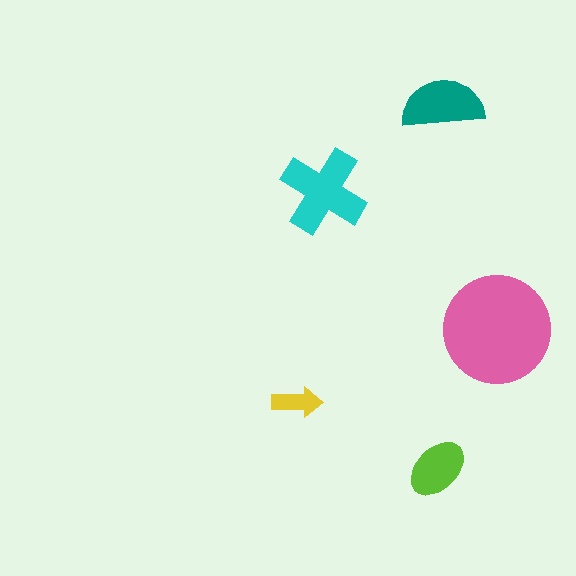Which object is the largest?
The pink circle.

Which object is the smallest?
The yellow arrow.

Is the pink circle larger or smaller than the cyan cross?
Larger.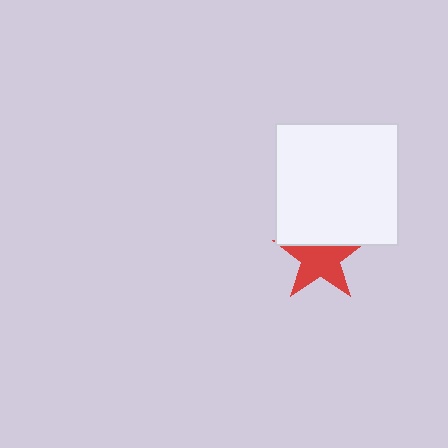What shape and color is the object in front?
The object in front is a white square.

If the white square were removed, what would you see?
You would see the complete red star.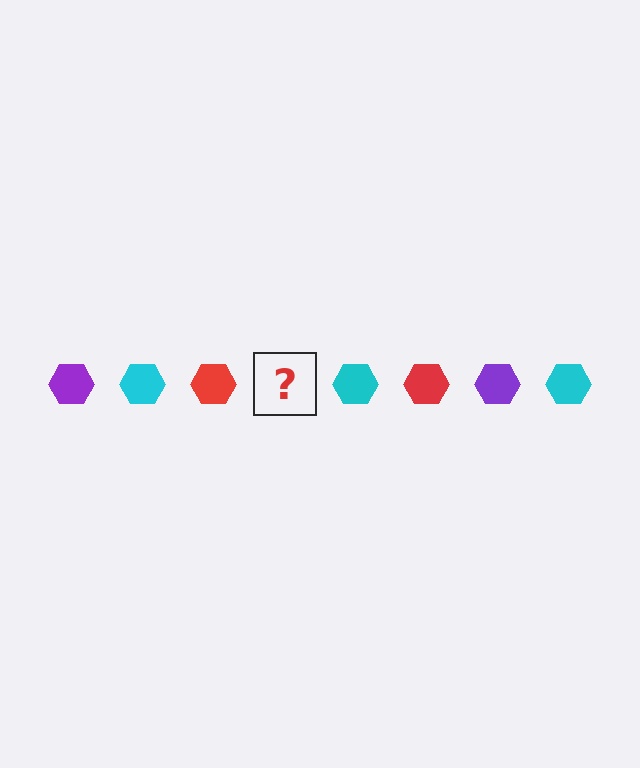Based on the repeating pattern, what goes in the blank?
The blank should be a purple hexagon.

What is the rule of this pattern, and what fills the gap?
The rule is that the pattern cycles through purple, cyan, red hexagons. The gap should be filled with a purple hexagon.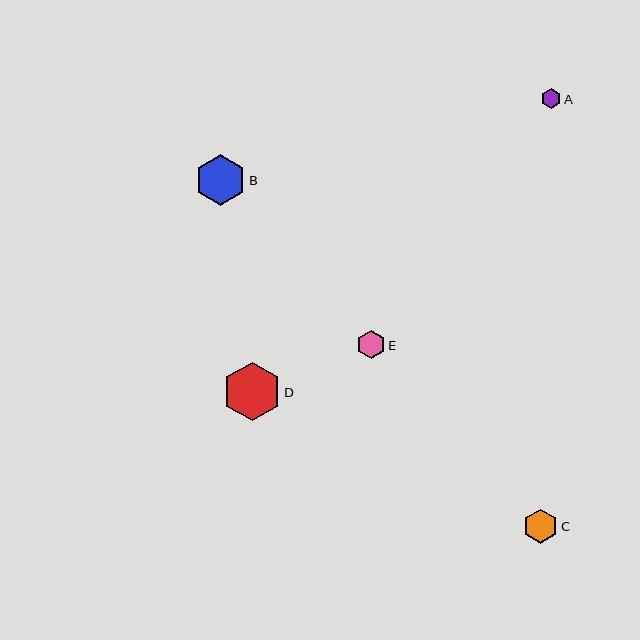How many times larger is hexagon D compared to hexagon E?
Hexagon D is approximately 2.1 times the size of hexagon E.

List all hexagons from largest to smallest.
From largest to smallest: D, B, C, E, A.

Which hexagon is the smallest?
Hexagon A is the smallest with a size of approximately 20 pixels.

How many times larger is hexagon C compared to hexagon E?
Hexagon C is approximately 1.2 times the size of hexagon E.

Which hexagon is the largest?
Hexagon D is the largest with a size of approximately 59 pixels.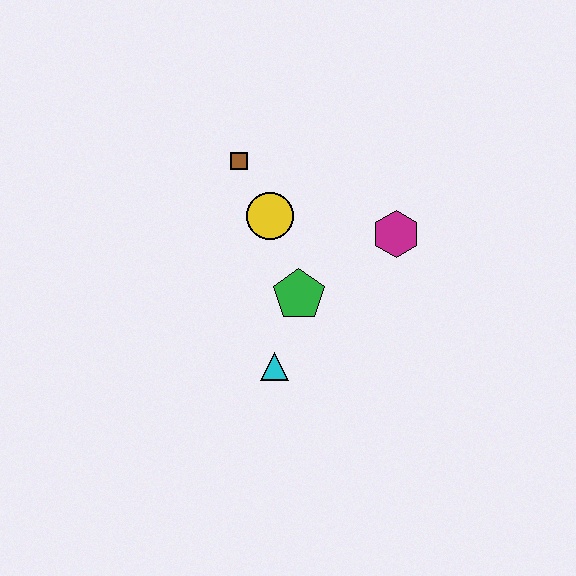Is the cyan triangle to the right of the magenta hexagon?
No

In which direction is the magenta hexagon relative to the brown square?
The magenta hexagon is to the right of the brown square.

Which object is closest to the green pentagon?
The cyan triangle is closest to the green pentagon.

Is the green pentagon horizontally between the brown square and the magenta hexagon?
Yes